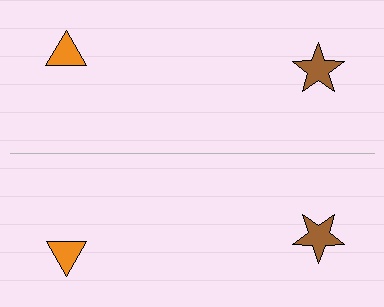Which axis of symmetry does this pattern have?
The pattern has a horizontal axis of symmetry running through the center of the image.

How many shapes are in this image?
There are 4 shapes in this image.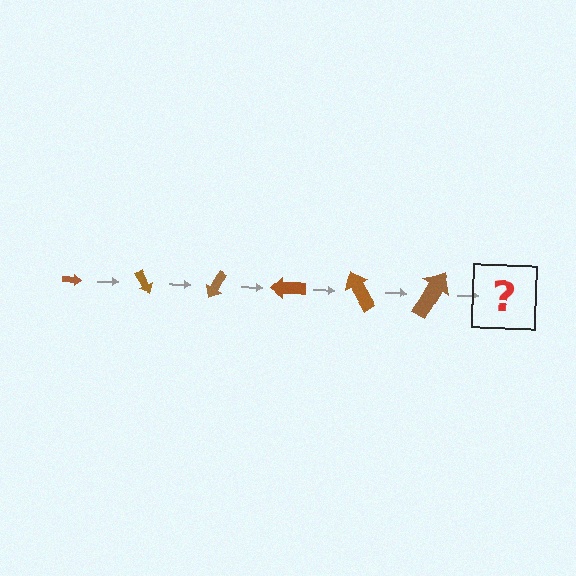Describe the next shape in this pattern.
It should be an arrow, larger than the previous one and rotated 360 degrees from the start.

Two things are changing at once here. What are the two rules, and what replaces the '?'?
The two rules are that the arrow grows larger each step and it rotates 60 degrees each step. The '?' should be an arrow, larger than the previous one and rotated 360 degrees from the start.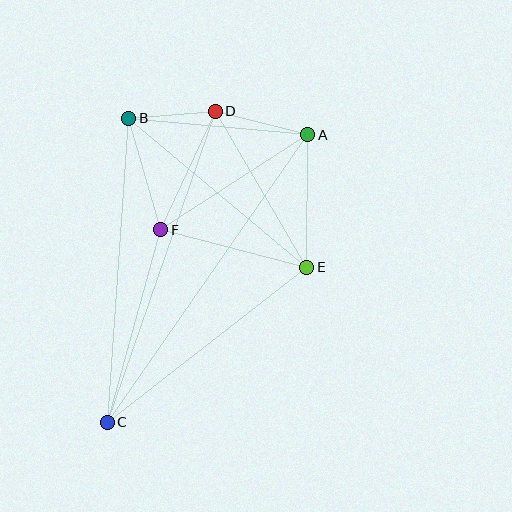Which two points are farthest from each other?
Points A and C are farthest from each other.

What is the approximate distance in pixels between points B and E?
The distance between B and E is approximately 232 pixels.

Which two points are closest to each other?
Points B and D are closest to each other.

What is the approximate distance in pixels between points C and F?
The distance between C and F is approximately 200 pixels.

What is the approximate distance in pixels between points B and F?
The distance between B and F is approximately 116 pixels.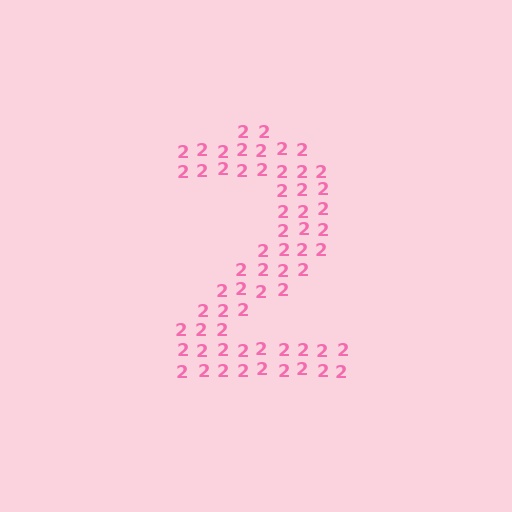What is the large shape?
The large shape is the digit 2.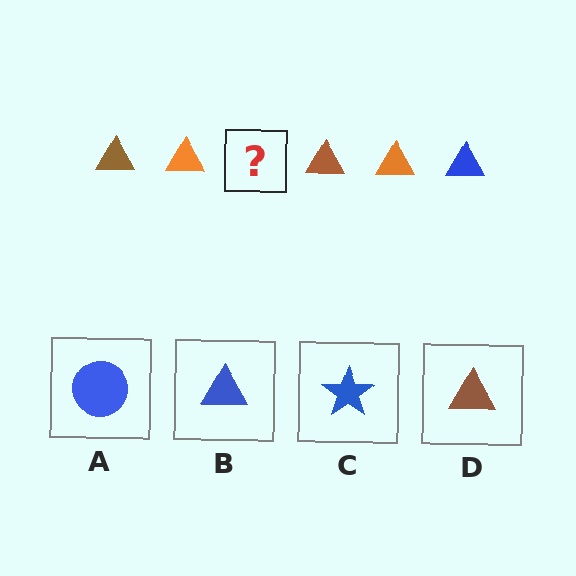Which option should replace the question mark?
Option B.